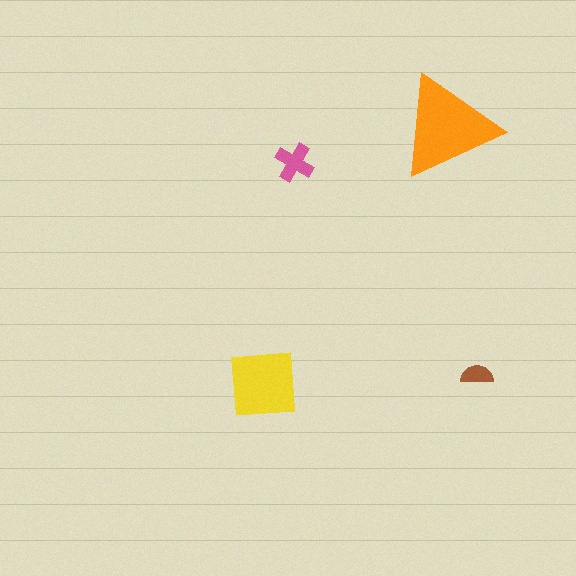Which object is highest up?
The orange triangle is topmost.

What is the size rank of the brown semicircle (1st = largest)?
4th.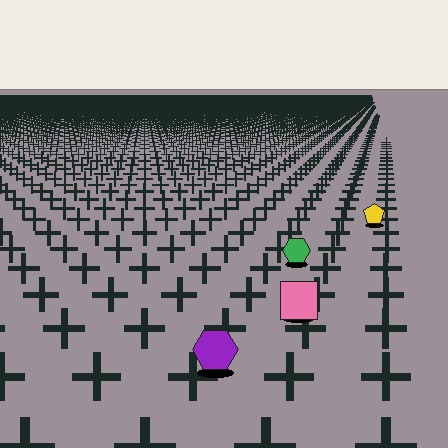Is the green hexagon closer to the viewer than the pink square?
No. The pink square is closer — you can tell from the texture gradient: the ground texture is coarser near it.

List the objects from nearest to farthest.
From nearest to farthest: the purple hexagon, the pink square, the green hexagon, the yellow pentagon.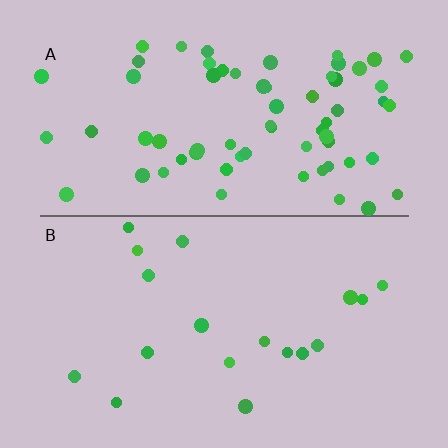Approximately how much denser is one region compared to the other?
Approximately 3.6× — region A over region B.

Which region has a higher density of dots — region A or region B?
A (the top).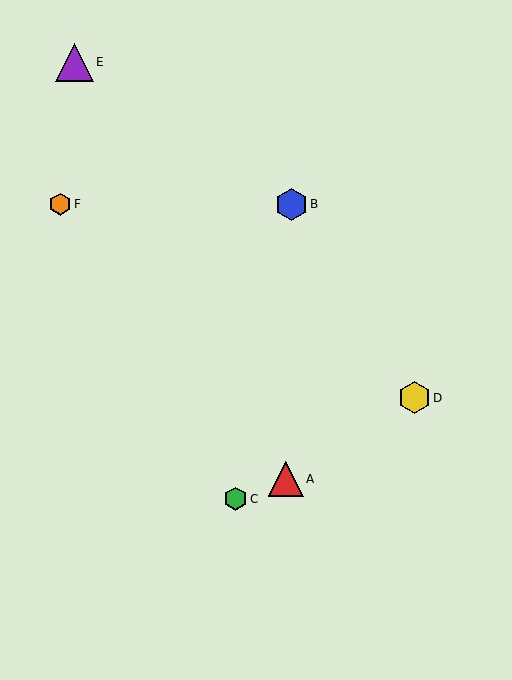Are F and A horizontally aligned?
No, F is at y≈204 and A is at y≈479.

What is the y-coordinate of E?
Object E is at y≈62.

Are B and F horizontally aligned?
Yes, both are at y≈204.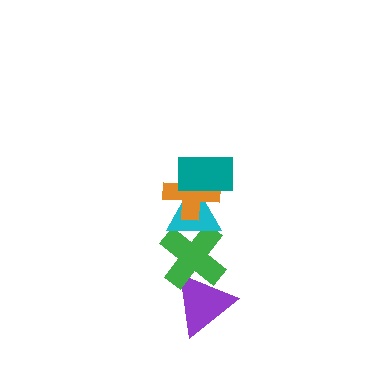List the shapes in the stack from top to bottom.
From top to bottom: the teal rectangle, the orange cross, the cyan triangle, the green cross, the purple triangle.